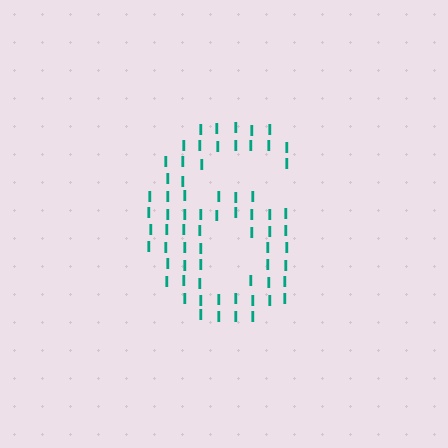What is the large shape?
The large shape is the digit 6.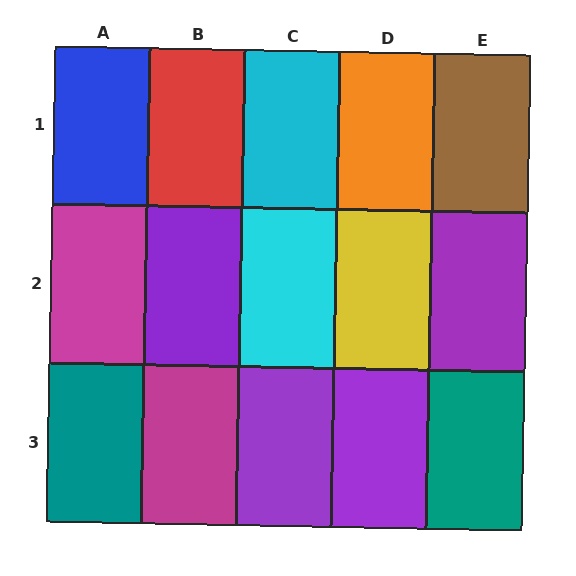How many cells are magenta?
2 cells are magenta.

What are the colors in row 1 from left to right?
Blue, red, cyan, orange, brown.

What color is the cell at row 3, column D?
Purple.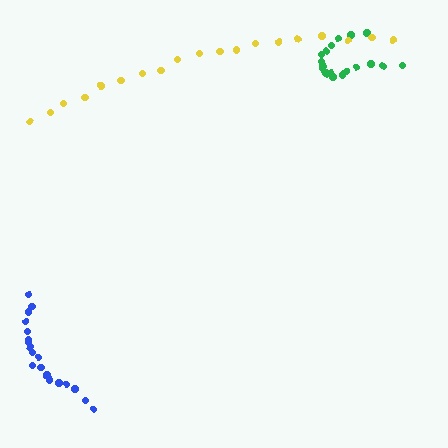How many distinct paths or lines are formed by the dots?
There are 3 distinct paths.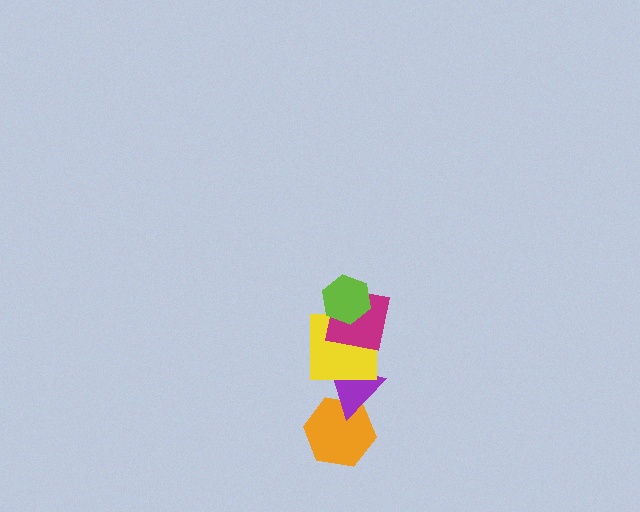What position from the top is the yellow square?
The yellow square is 3rd from the top.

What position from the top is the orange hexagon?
The orange hexagon is 5th from the top.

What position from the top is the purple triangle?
The purple triangle is 4th from the top.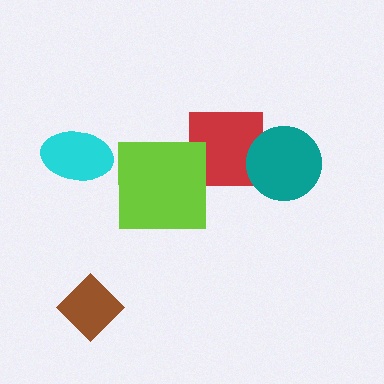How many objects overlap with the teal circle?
1 object overlaps with the teal circle.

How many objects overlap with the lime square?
0 objects overlap with the lime square.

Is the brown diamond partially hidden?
No, no other shape covers it.